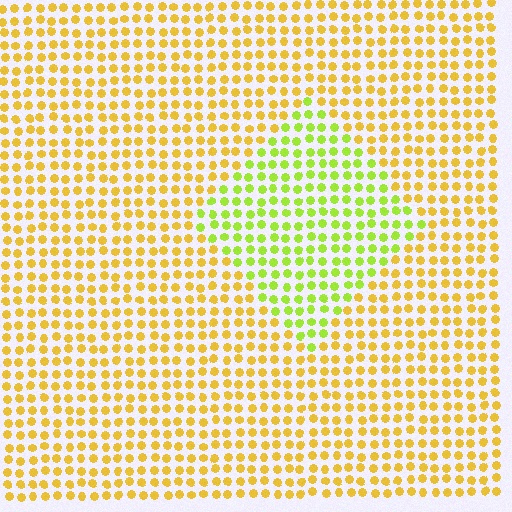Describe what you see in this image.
The image is filled with small yellow elements in a uniform arrangement. A diamond-shaped region is visible where the elements are tinted to a slightly different hue, forming a subtle color boundary.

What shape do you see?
I see a diamond.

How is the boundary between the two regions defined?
The boundary is defined purely by a slight shift in hue (about 39 degrees). Spacing, size, and orientation are identical on both sides.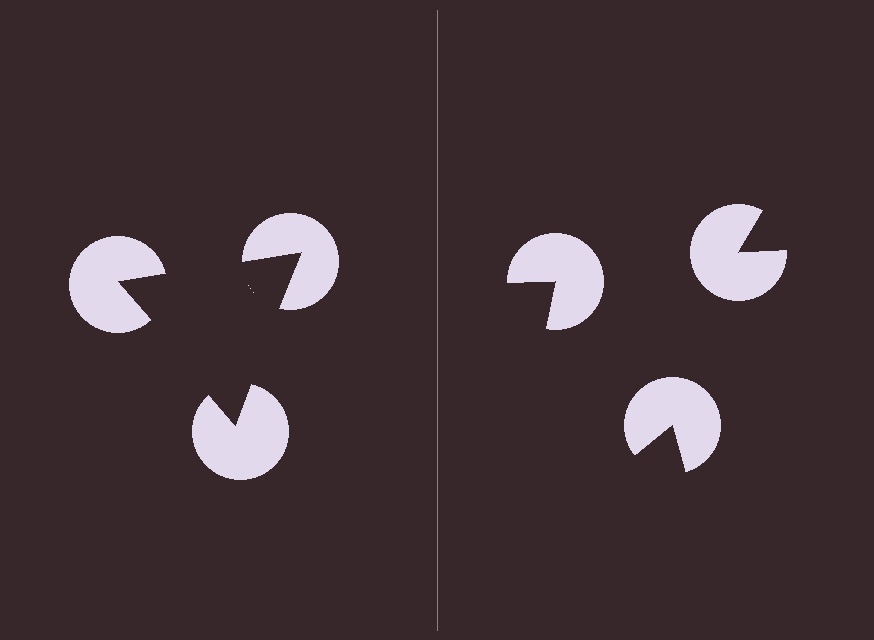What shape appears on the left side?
An illusory triangle.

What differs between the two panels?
The pac-man discs are positioned identically on both sides; only the wedge orientations differ. On the left they align to a triangle; on the right they are misaligned.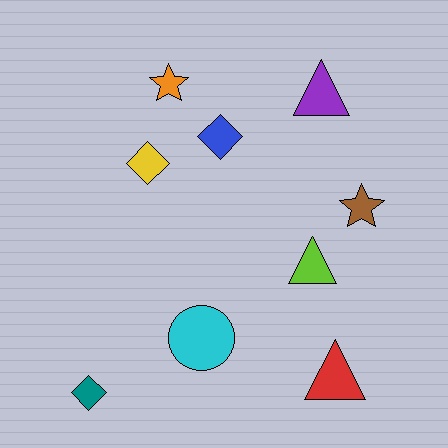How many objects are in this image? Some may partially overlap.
There are 9 objects.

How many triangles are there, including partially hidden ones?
There are 3 triangles.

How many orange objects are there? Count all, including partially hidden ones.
There is 1 orange object.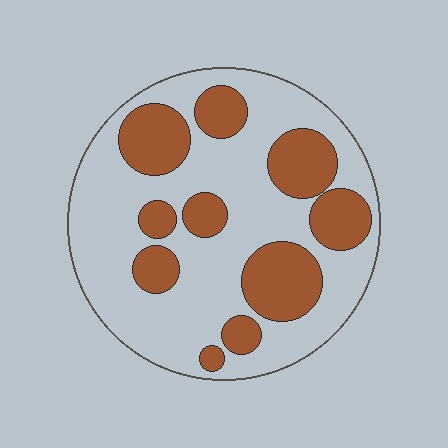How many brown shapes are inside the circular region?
10.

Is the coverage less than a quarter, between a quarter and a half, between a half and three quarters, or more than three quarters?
Between a quarter and a half.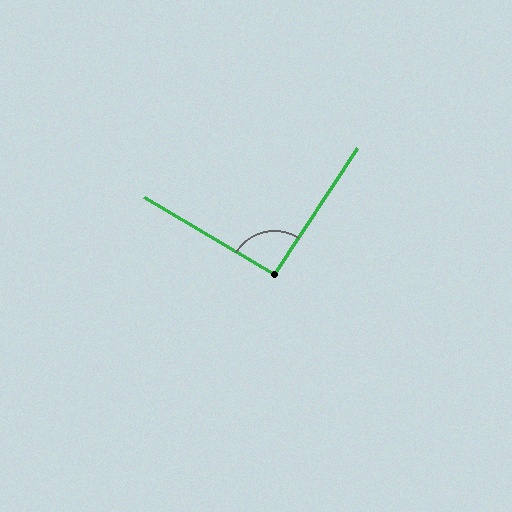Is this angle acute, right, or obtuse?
It is approximately a right angle.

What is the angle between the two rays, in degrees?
Approximately 93 degrees.